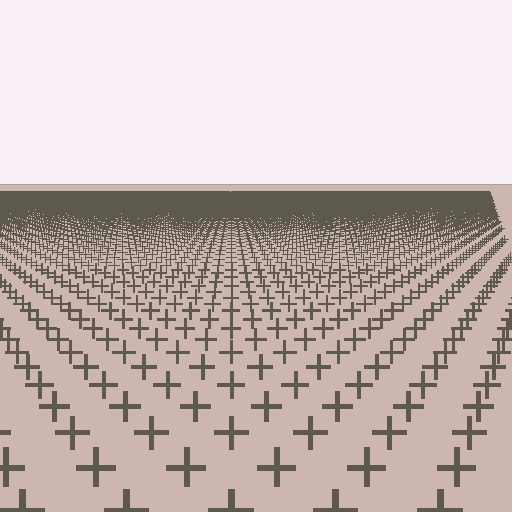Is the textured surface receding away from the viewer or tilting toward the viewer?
The surface is receding away from the viewer. Texture elements get smaller and denser toward the top.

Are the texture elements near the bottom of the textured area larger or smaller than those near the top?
Larger. Near the bottom, elements are closer to the viewer and appear at a bigger on-screen size.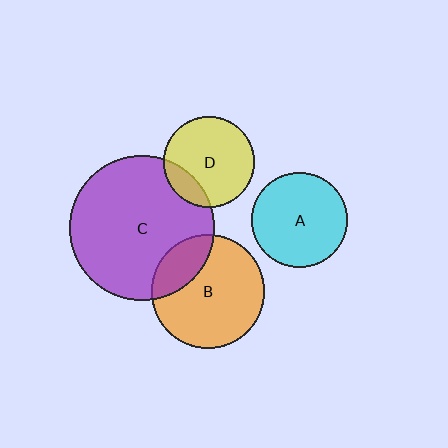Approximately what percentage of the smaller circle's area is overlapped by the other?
Approximately 20%.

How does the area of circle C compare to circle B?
Approximately 1.6 times.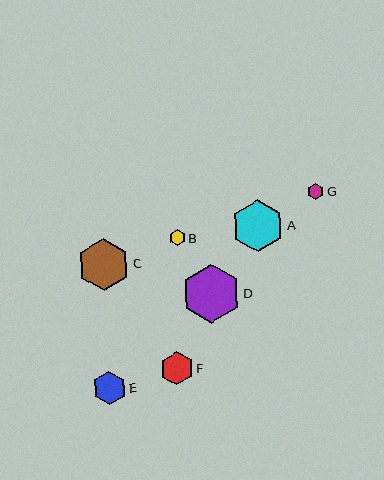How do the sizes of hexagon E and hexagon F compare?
Hexagon E and hexagon F are approximately the same size.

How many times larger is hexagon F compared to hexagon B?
Hexagon F is approximately 2.1 times the size of hexagon B.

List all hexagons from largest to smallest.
From largest to smallest: D, C, A, E, F, G, B.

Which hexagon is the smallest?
Hexagon B is the smallest with a size of approximately 16 pixels.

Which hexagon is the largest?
Hexagon D is the largest with a size of approximately 59 pixels.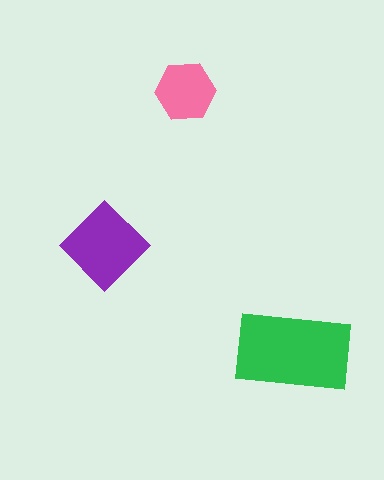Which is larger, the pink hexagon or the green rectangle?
The green rectangle.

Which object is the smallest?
The pink hexagon.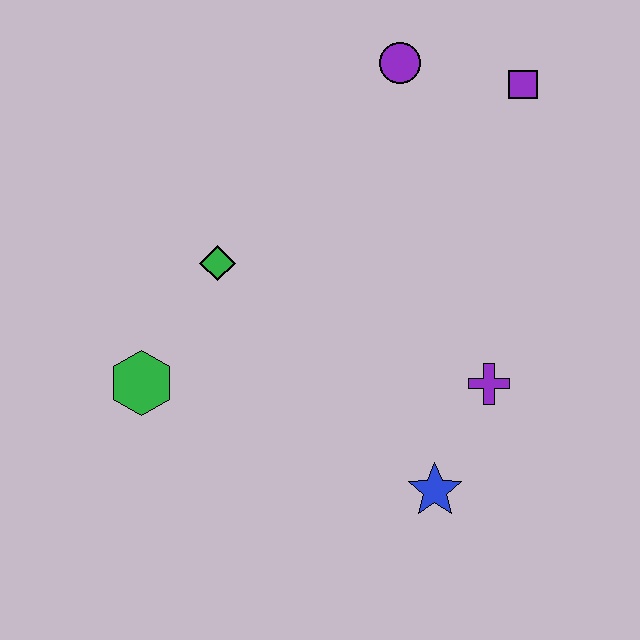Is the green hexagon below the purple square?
Yes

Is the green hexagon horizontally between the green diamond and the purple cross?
No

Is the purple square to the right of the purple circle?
Yes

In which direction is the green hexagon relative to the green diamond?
The green hexagon is below the green diamond.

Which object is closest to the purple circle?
The purple square is closest to the purple circle.